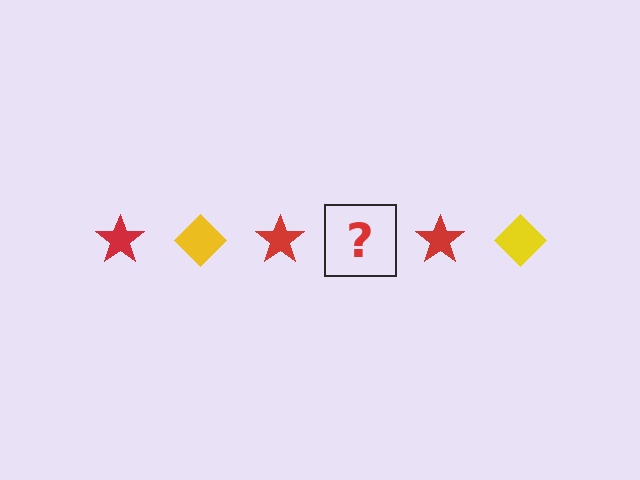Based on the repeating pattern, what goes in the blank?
The blank should be a yellow diamond.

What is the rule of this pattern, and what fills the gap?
The rule is that the pattern alternates between red star and yellow diamond. The gap should be filled with a yellow diamond.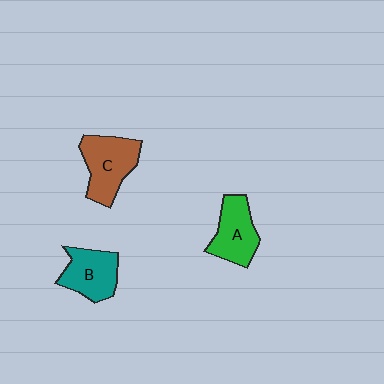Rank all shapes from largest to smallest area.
From largest to smallest: C (brown), B (teal), A (green).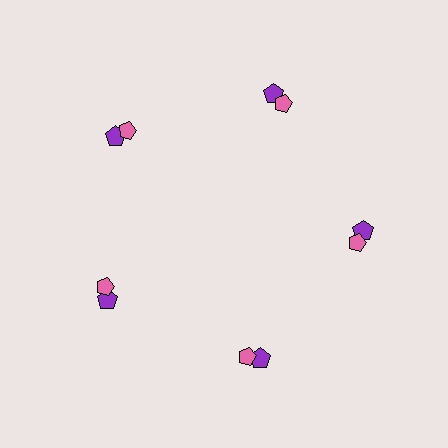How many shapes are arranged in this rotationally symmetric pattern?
There are 10 shapes, arranged in 5 groups of 2.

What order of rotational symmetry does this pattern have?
This pattern has 5-fold rotational symmetry.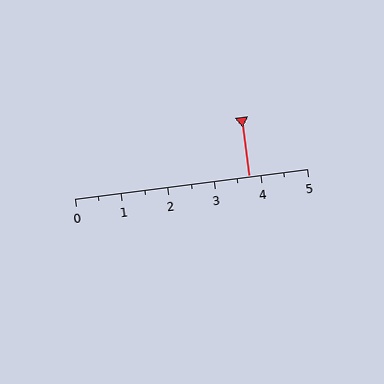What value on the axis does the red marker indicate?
The marker indicates approximately 3.8.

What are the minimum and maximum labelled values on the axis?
The axis runs from 0 to 5.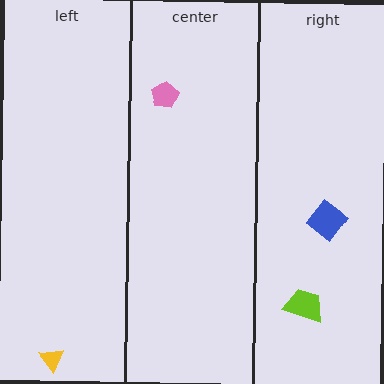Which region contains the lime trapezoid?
The right region.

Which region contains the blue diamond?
The right region.